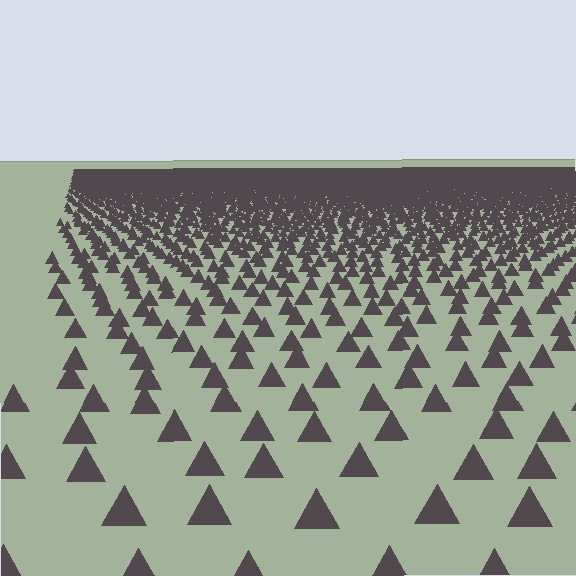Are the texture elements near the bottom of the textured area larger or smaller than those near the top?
Larger. Near the bottom, elements are closer to the viewer and appear at a bigger on-screen size.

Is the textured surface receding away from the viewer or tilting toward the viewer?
The surface is receding away from the viewer. Texture elements get smaller and denser toward the top.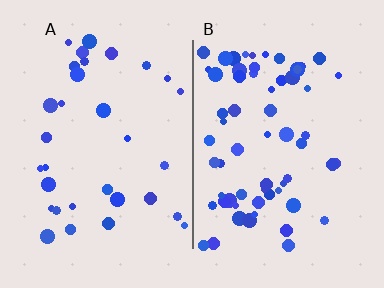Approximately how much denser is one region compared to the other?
Approximately 2.0× — region B over region A.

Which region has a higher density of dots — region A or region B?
B (the right).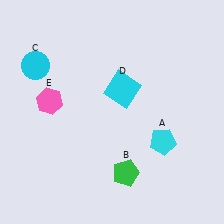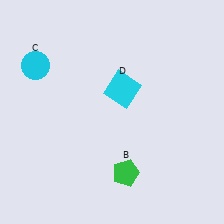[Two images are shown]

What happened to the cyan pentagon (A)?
The cyan pentagon (A) was removed in Image 2. It was in the bottom-right area of Image 1.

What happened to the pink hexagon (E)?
The pink hexagon (E) was removed in Image 2. It was in the top-left area of Image 1.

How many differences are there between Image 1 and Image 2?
There are 2 differences between the two images.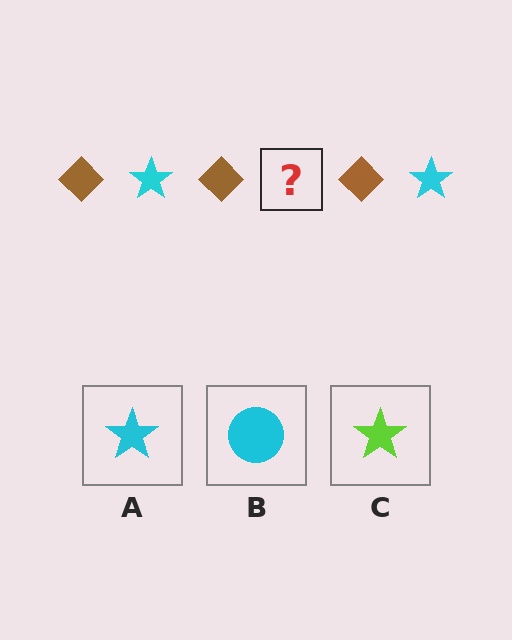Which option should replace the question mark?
Option A.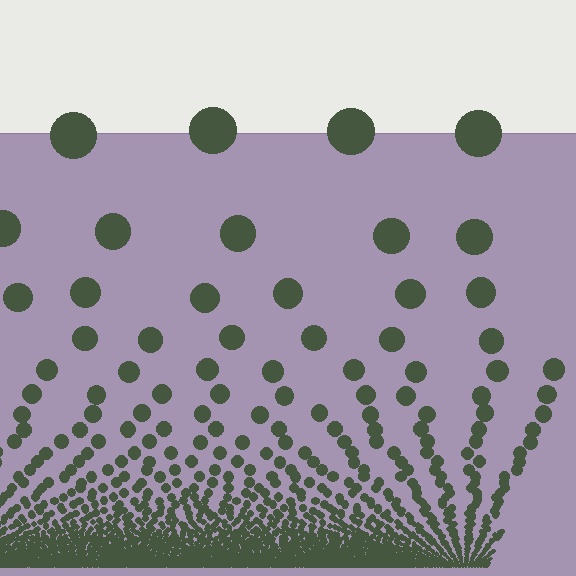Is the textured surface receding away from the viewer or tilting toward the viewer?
The surface appears to tilt toward the viewer. Texture elements get larger and sparser toward the top.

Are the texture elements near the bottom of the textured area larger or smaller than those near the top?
Smaller. The gradient is inverted — elements near the bottom are smaller and denser.